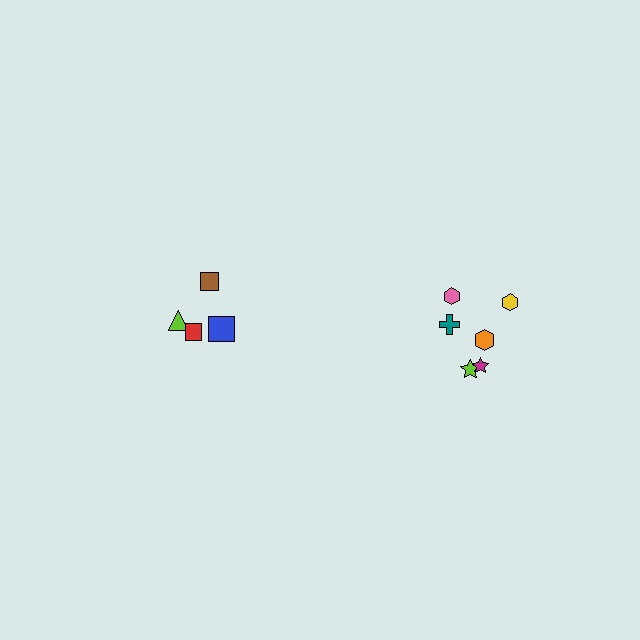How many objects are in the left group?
There are 4 objects.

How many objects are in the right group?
There are 6 objects.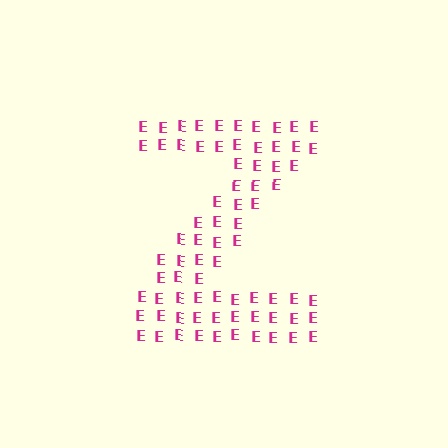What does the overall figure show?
The overall figure shows the letter Z.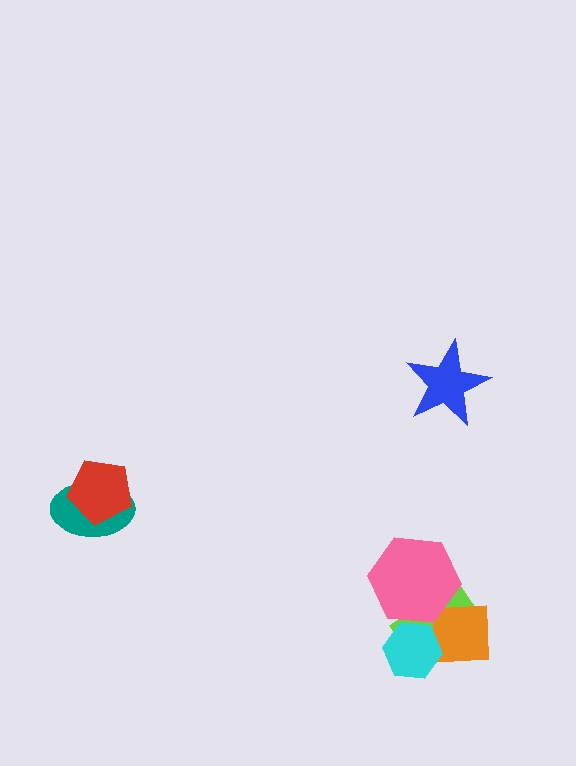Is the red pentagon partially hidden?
No, no other shape covers it.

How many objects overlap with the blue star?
0 objects overlap with the blue star.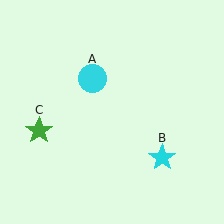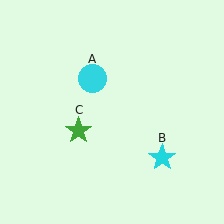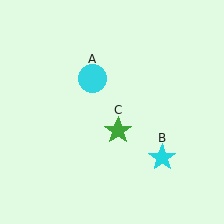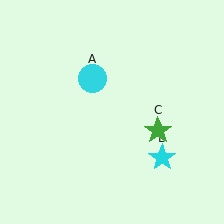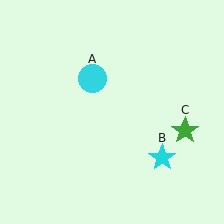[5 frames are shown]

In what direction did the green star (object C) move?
The green star (object C) moved right.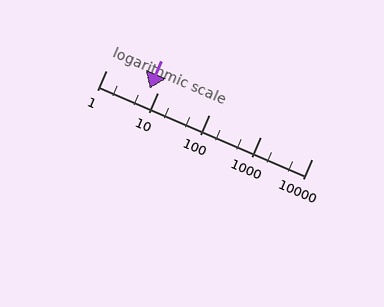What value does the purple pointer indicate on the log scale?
The pointer indicates approximately 7.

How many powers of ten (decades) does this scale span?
The scale spans 4 decades, from 1 to 10000.